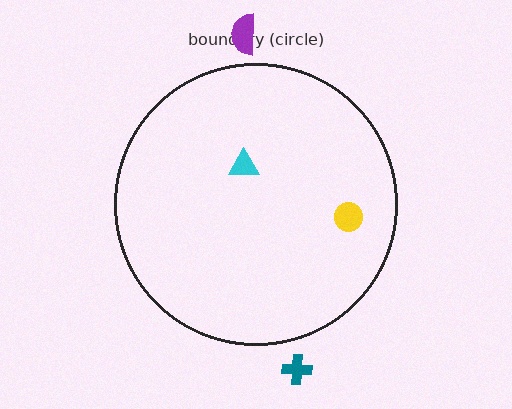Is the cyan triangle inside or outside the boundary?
Inside.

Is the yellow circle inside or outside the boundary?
Inside.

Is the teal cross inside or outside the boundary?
Outside.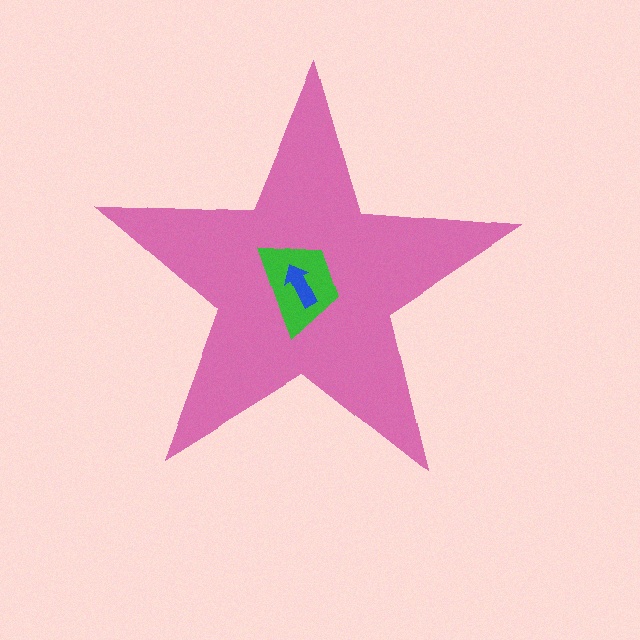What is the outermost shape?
The pink star.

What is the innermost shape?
The blue arrow.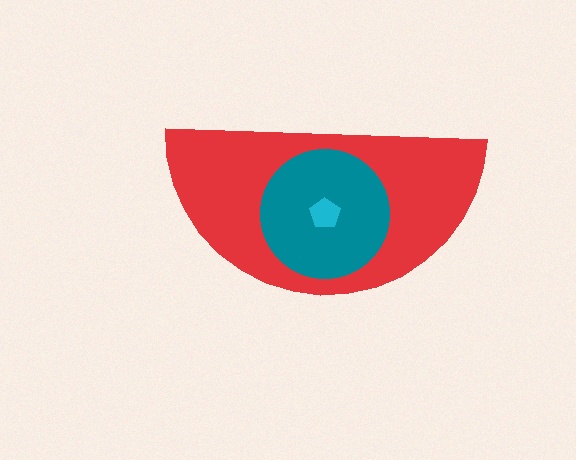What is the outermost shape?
The red semicircle.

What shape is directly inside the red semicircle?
The teal circle.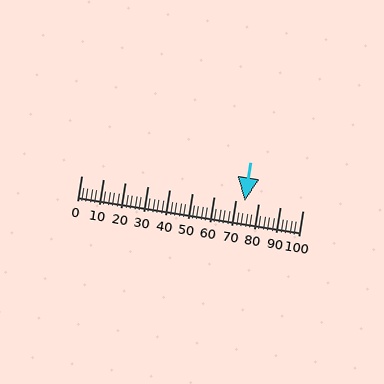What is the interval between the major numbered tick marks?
The major tick marks are spaced 10 units apart.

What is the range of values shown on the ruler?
The ruler shows values from 0 to 100.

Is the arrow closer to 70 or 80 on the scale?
The arrow is closer to 70.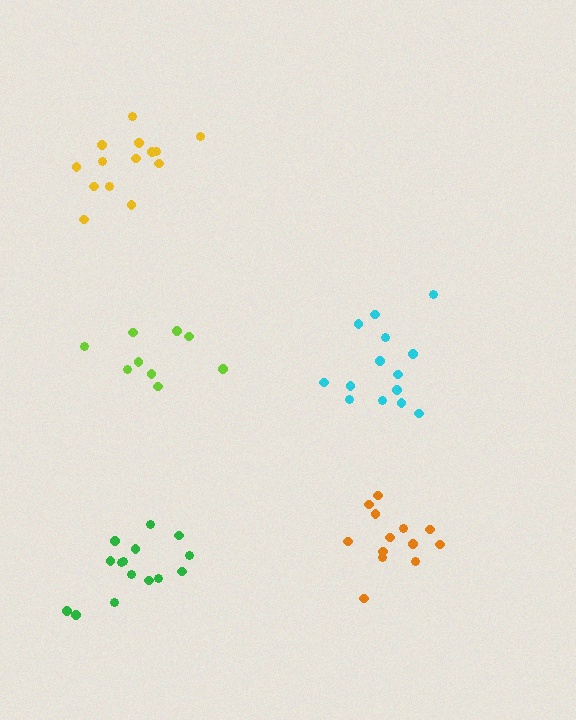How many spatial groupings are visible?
There are 5 spatial groupings.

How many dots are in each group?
Group 1: 14 dots, Group 2: 13 dots, Group 3: 9 dots, Group 4: 15 dots, Group 5: 14 dots (65 total).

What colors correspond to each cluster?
The clusters are colored: yellow, orange, lime, green, cyan.